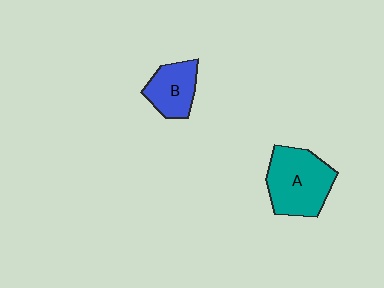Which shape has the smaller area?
Shape B (blue).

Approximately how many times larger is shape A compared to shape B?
Approximately 1.6 times.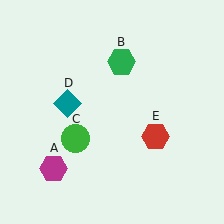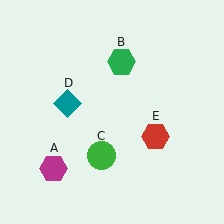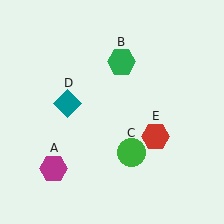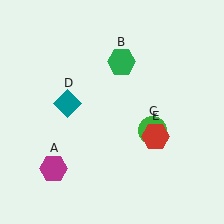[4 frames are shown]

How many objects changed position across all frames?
1 object changed position: green circle (object C).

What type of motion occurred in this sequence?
The green circle (object C) rotated counterclockwise around the center of the scene.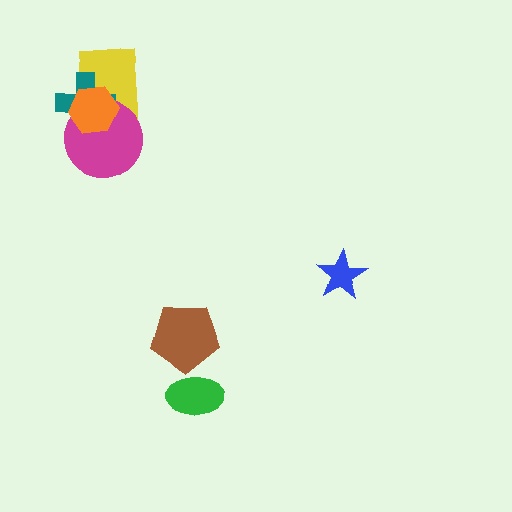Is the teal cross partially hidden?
Yes, it is partially covered by another shape.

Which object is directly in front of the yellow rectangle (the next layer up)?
The teal cross is directly in front of the yellow rectangle.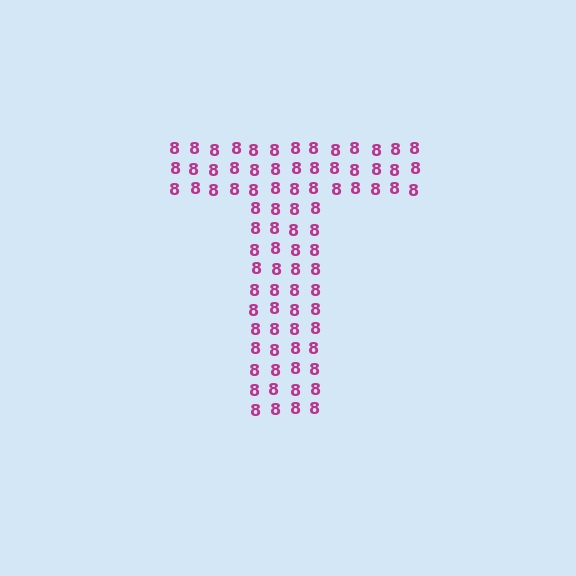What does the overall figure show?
The overall figure shows the letter T.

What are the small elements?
The small elements are digit 8's.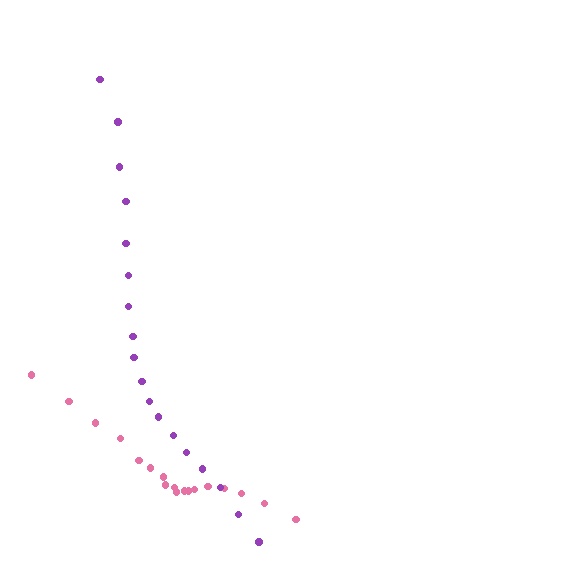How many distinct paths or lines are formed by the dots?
There are 2 distinct paths.